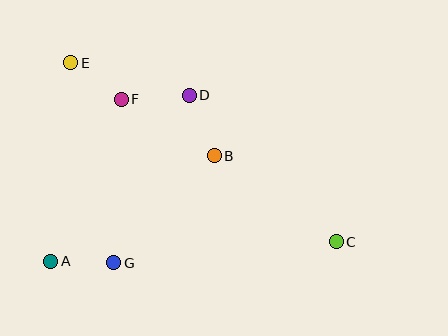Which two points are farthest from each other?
Points C and E are farthest from each other.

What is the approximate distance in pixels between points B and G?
The distance between B and G is approximately 147 pixels.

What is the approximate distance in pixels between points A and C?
The distance between A and C is approximately 286 pixels.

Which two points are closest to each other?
Points E and F are closest to each other.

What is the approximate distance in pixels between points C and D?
The distance between C and D is approximately 207 pixels.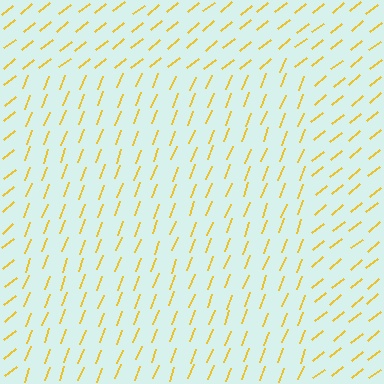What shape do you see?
I see a rectangle.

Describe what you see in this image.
The image is filled with small yellow line segments. A rectangle region in the image has lines oriented differently from the surrounding lines, creating a visible texture boundary.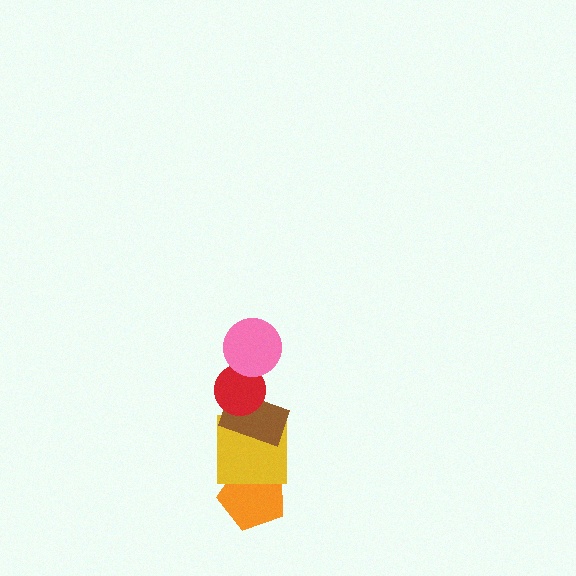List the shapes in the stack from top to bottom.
From top to bottom: the pink circle, the red circle, the brown rectangle, the yellow square, the orange pentagon.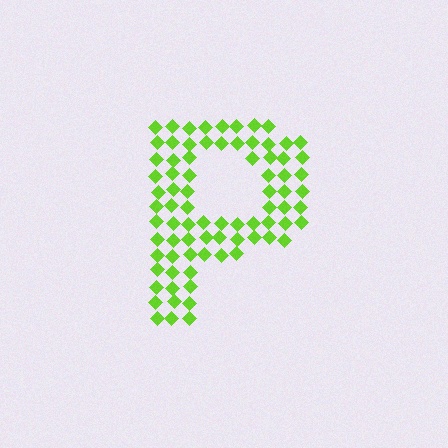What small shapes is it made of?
It is made of small diamonds.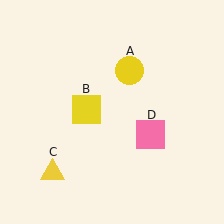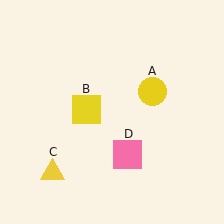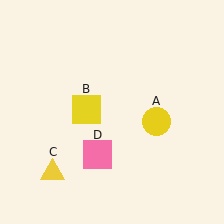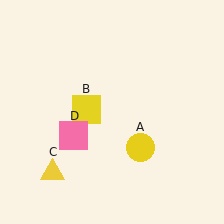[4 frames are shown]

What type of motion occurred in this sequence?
The yellow circle (object A), pink square (object D) rotated clockwise around the center of the scene.